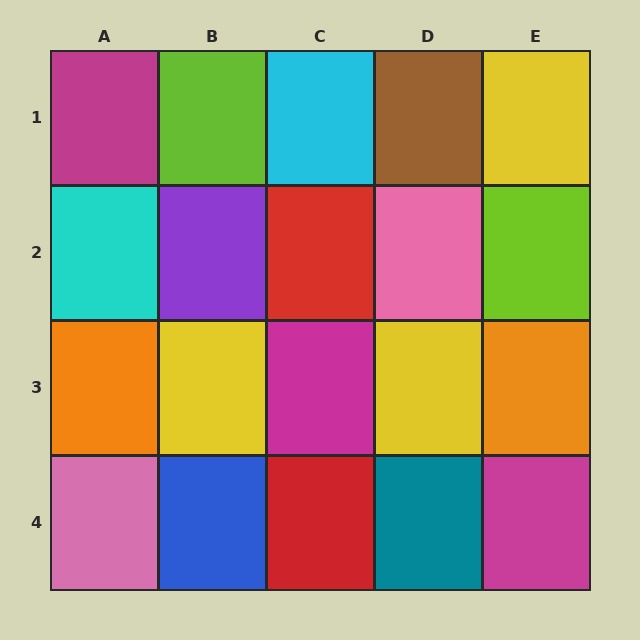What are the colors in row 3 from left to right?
Orange, yellow, magenta, yellow, orange.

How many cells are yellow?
3 cells are yellow.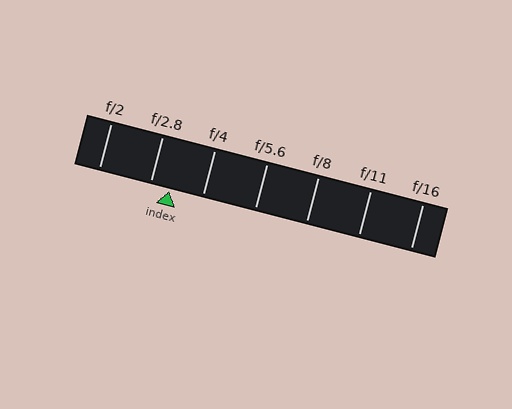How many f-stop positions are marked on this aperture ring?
There are 7 f-stop positions marked.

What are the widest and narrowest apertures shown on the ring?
The widest aperture shown is f/2 and the narrowest is f/16.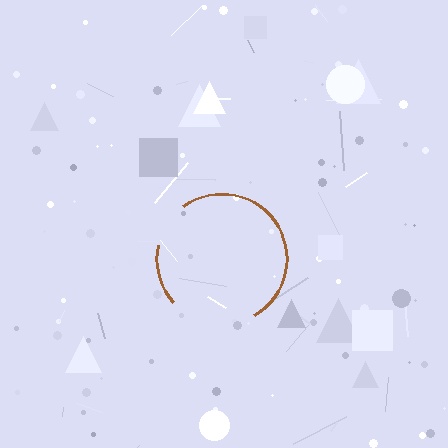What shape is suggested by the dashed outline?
The dashed outline suggests a circle.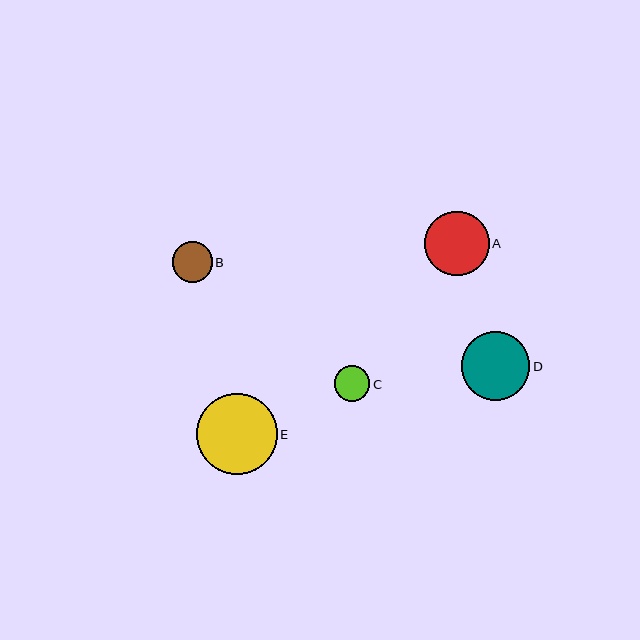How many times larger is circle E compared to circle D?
Circle E is approximately 1.2 times the size of circle D.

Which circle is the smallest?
Circle C is the smallest with a size of approximately 35 pixels.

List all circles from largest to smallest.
From largest to smallest: E, D, A, B, C.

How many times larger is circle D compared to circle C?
Circle D is approximately 1.9 times the size of circle C.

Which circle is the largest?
Circle E is the largest with a size of approximately 80 pixels.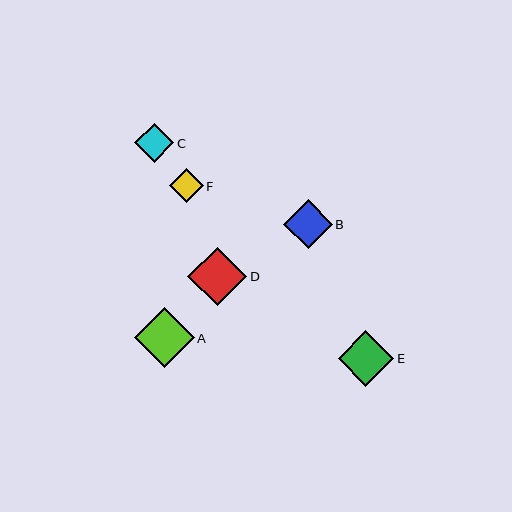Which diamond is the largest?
Diamond A is the largest with a size of approximately 60 pixels.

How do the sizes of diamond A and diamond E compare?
Diamond A and diamond E are approximately the same size.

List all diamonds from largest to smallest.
From largest to smallest: A, D, E, B, C, F.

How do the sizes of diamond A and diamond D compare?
Diamond A and diamond D are approximately the same size.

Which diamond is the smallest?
Diamond F is the smallest with a size of approximately 34 pixels.